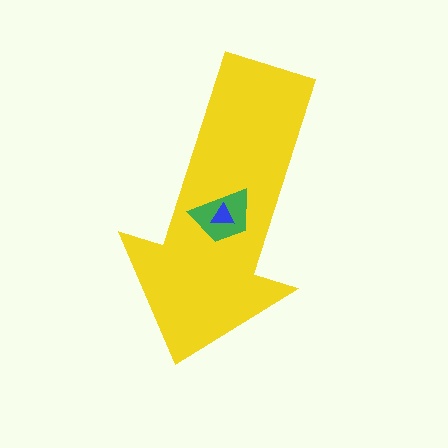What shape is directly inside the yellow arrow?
The green trapezoid.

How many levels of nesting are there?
3.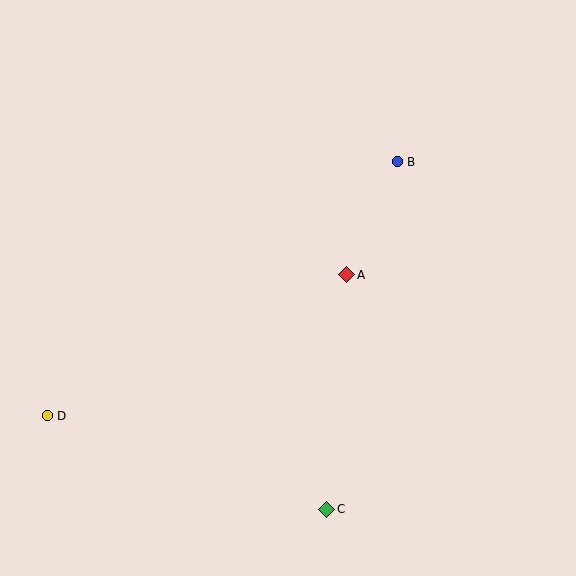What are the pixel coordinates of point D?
Point D is at (47, 416).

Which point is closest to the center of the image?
Point A at (347, 275) is closest to the center.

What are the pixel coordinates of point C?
Point C is at (327, 509).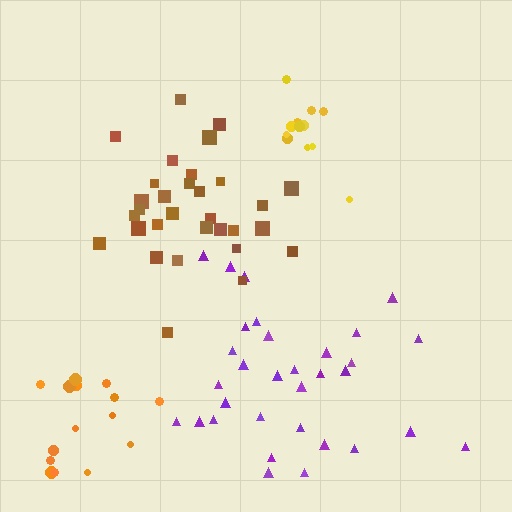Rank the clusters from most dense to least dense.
brown, yellow, purple, orange.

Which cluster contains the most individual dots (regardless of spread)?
Purple (32).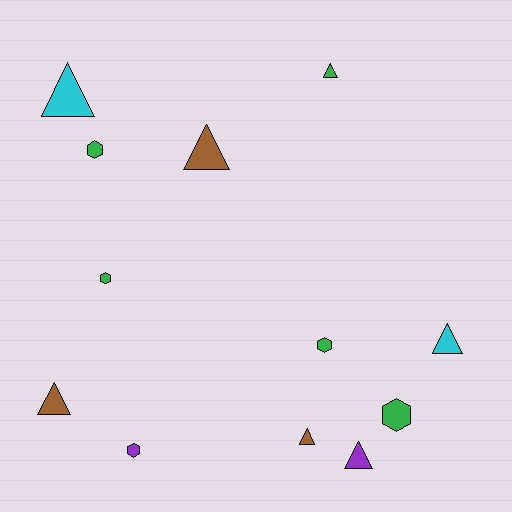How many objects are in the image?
There are 12 objects.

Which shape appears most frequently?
Triangle, with 7 objects.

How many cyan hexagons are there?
There are no cyan hexagons.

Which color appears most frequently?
Green, with 5 objects.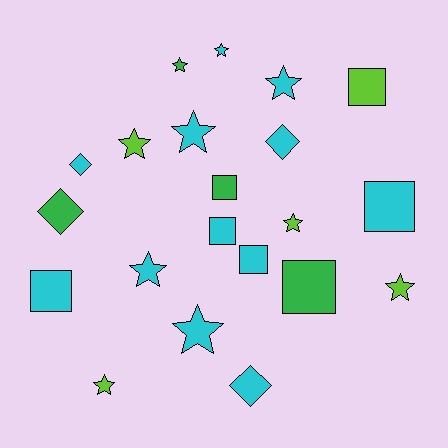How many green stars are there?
There is 1 green star.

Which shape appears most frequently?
Star, with 10 objects.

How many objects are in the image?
There are 21 objects.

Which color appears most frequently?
Cyan, with 12 objects.